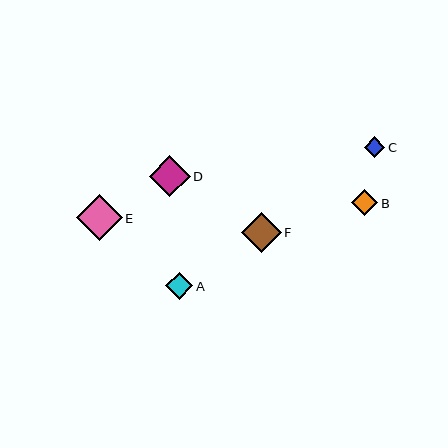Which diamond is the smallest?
Diamond C is the smallest with a size of approximately 21 pixels.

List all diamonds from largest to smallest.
From largest to smallest: E, D, F, A, B, C.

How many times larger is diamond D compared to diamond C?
Diamond D is approximately 2.0 times the size of diamond C.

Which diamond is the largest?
Diamond E is the largest with a size of approximately 46 pixels.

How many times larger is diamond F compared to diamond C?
Diamond F is approximately 1.9 times the size of diamond C.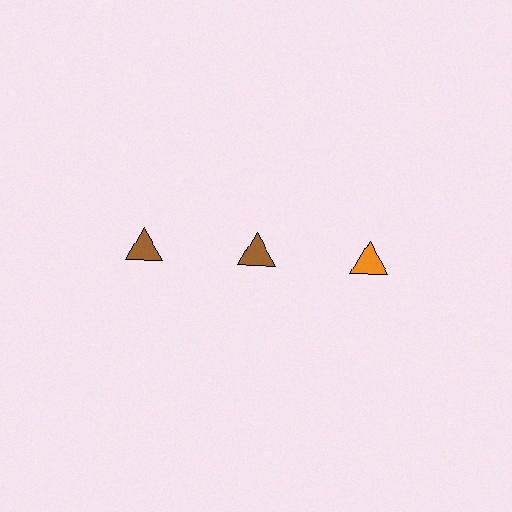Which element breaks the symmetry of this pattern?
The orange triangle in the top row, center column breaks the symmetry. All other shapes are brown triangles.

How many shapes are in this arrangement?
There are 3 shapes arranged in a grid pattern.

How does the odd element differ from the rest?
It has a different color: orange instead of brown.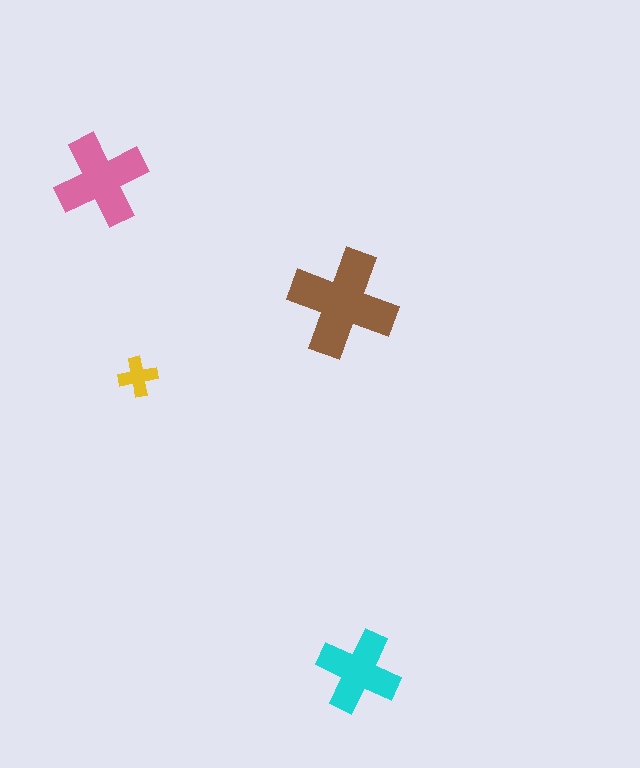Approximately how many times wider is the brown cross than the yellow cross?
About 2.5 times wider.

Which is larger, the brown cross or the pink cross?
The brown one.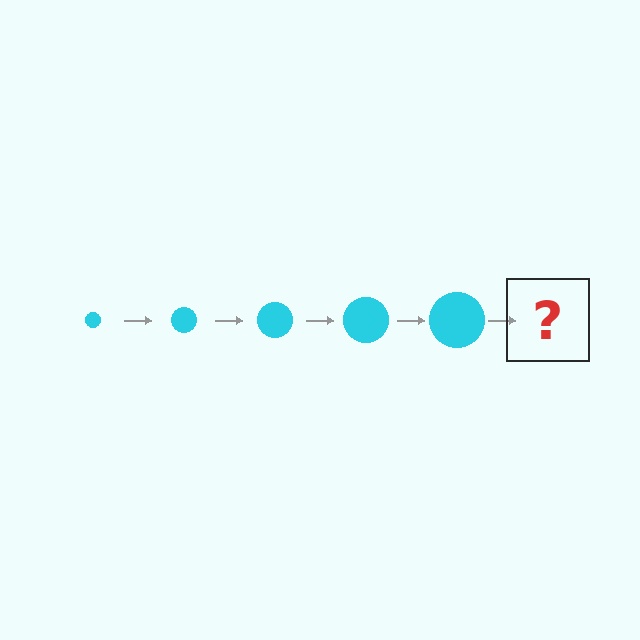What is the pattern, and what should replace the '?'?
The pattern is that the circle gets progressively larger each step. The '?' should be a cyan circle, larger than the previous one.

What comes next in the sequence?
The next element should be a cyan circle, larger than the previous one.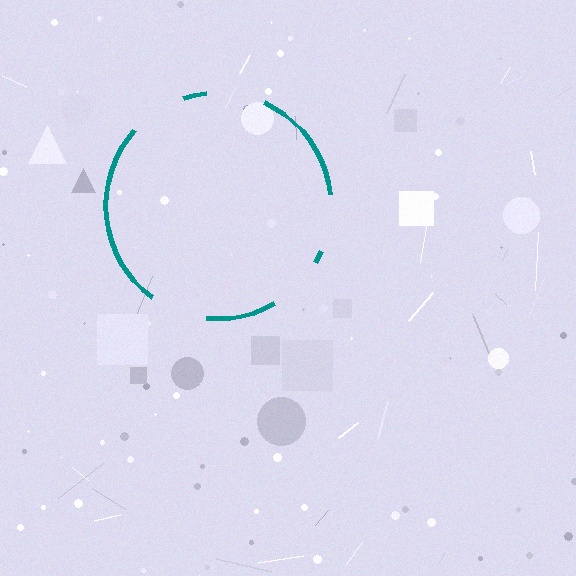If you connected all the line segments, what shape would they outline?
They would outline a circle.